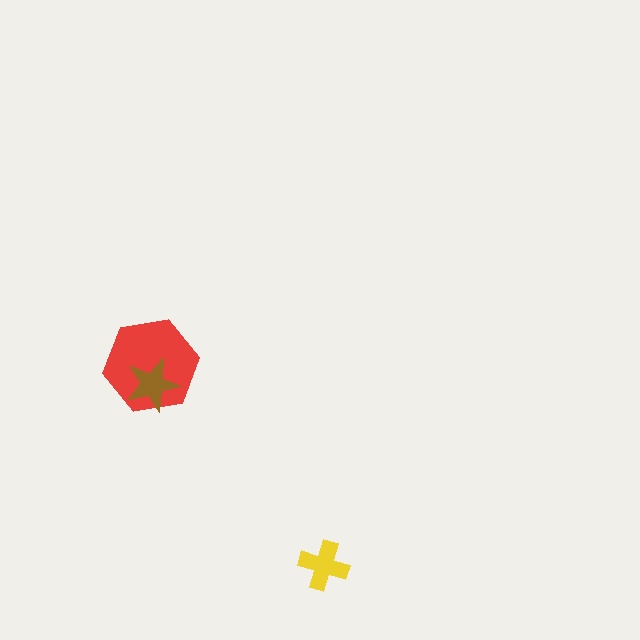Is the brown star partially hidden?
No, no other shape covers it.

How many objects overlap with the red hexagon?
1 object overlaps with the red hexagon.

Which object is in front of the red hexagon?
The brown star is in front of the red hexagon.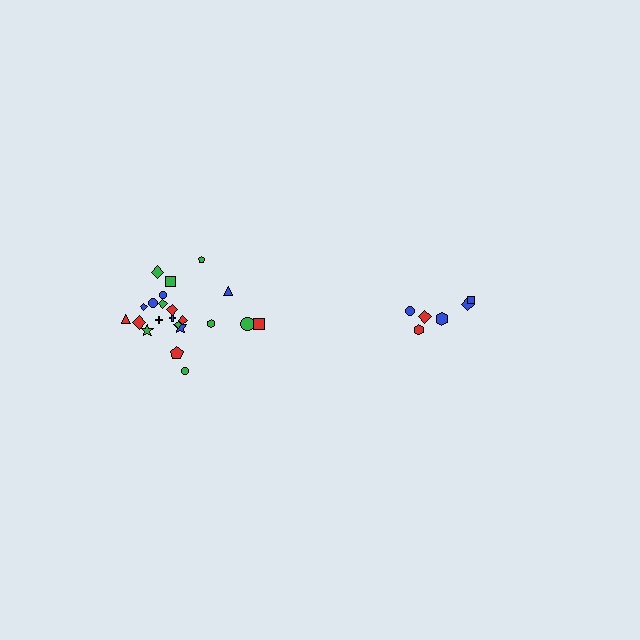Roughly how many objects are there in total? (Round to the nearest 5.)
Roughly 30 objects in total.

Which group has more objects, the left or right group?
The left group.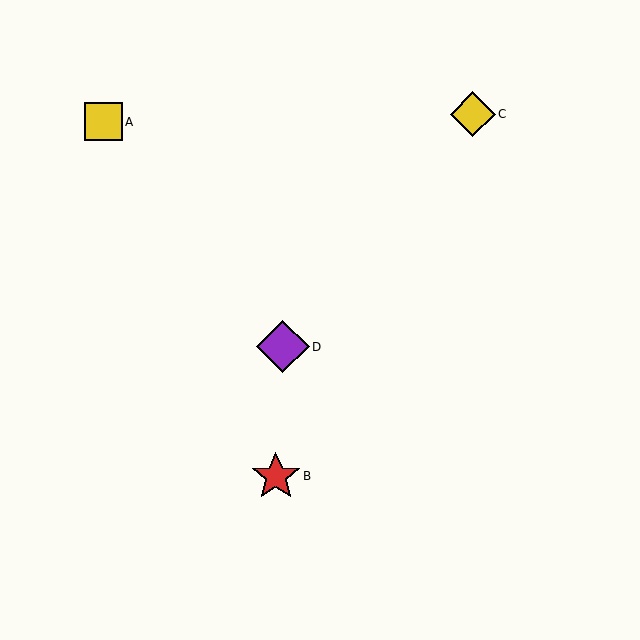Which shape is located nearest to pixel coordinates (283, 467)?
The red star (labeled B) at (276, 476) is nearest to that location.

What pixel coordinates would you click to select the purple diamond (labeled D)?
Click at (283, 347) to select the purple diamond D.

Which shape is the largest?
The purple diamond (labeled D) is the largest.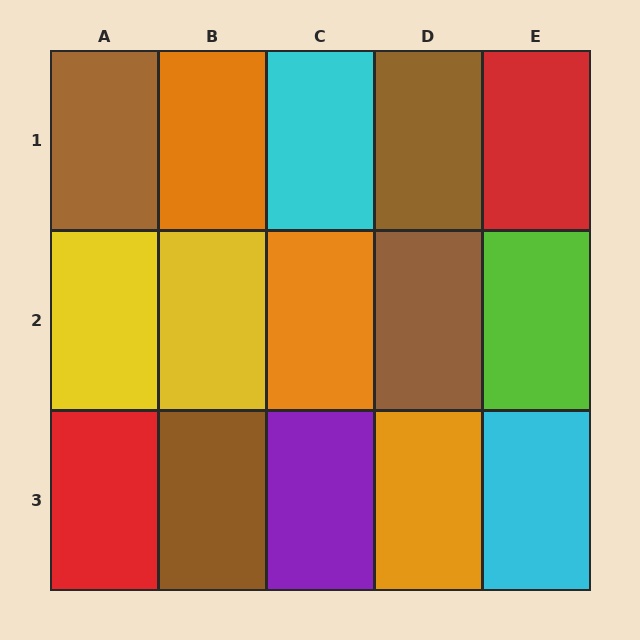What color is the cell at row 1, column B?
Orange.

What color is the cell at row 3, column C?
Purple.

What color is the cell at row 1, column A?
Brown.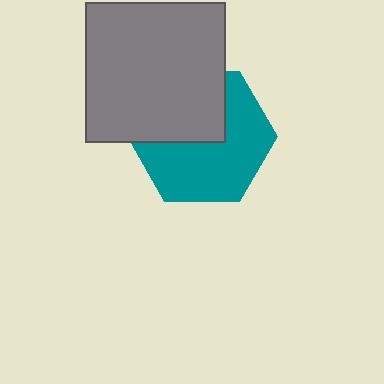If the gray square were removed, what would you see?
You would see the complete teal hexagon.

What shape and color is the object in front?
The object in front is a gray square.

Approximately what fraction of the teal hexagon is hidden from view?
Roughly 40% of the teal hexagon is hidden behind the gray square.